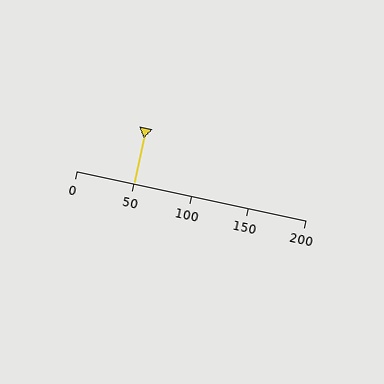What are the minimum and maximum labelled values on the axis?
The axis runs from 0 to 200.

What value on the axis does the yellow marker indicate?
The marker indicates approximately 50.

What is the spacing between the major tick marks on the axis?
The major ticks are spaced 50 apart.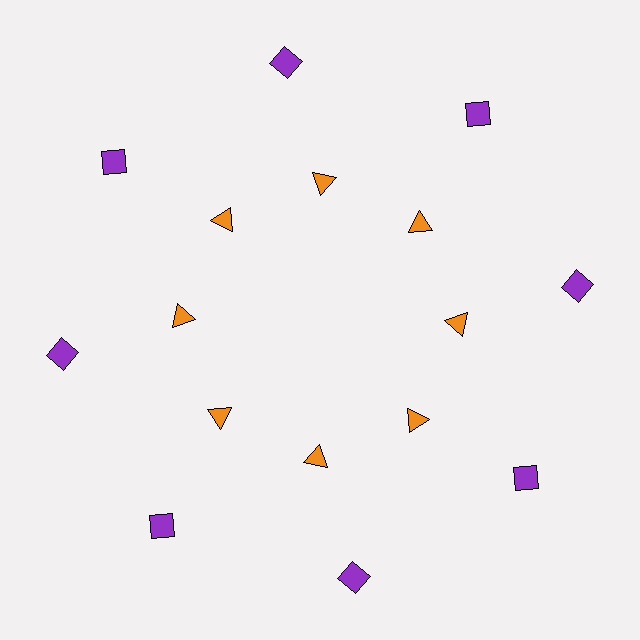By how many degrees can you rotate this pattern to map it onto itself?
The pattern maps onto itself every 45 degrees of rotation.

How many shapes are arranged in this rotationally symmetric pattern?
There are 16 shapes, arranged in 8 groups of 2.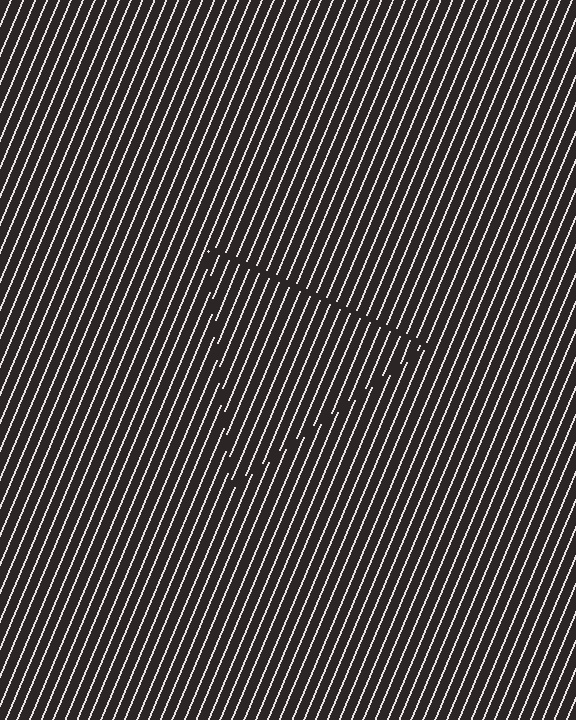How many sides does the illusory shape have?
3 sides — the line-ends trace a triangle.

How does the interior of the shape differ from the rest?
The interior of the shape contains the same grating, shifted by half a period — the contour is defined by the phase discontinuity where line-ends from the inner and outer gratings abut.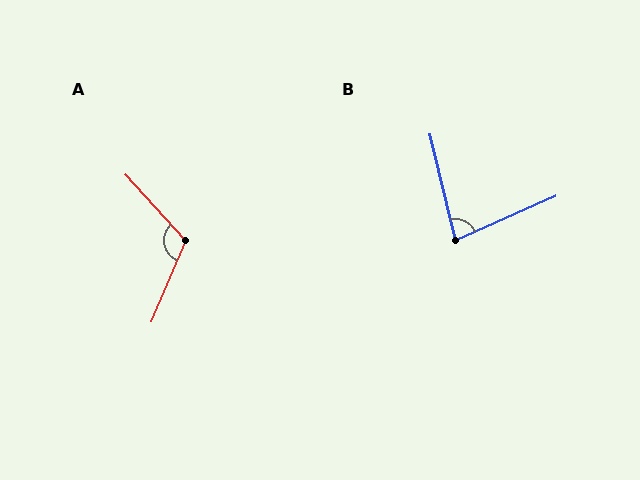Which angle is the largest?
A, at approximately 115 degrees.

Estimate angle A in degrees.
Approximately 115 degrees.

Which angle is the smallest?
B, at approximately 79 degrees.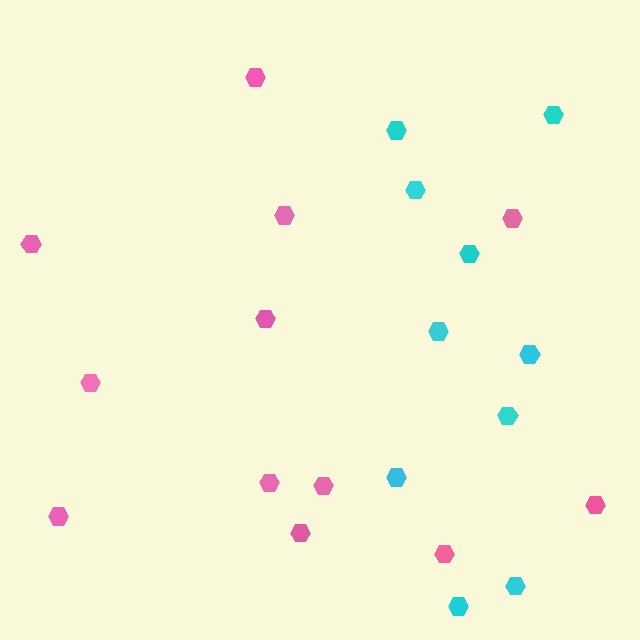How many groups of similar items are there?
There are 2 groups: one group of pink hexagons (12) and one group of cyan hexagons (10).